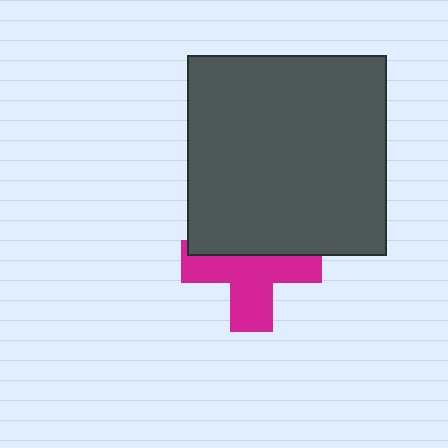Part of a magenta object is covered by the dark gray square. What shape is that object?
It is a cross.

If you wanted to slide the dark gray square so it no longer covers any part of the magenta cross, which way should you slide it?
Slide it up — that is the most direct way to separate the two shapes.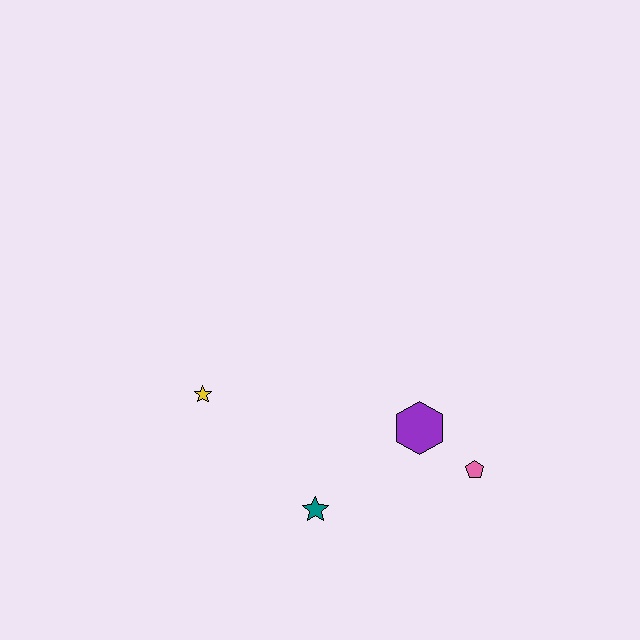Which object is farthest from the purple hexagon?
The yellow star is farthest from the purple hexagon.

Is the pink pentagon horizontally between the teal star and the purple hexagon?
No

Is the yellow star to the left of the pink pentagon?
Yes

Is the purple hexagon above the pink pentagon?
Yes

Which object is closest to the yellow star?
The teal star is closest to the yellow star.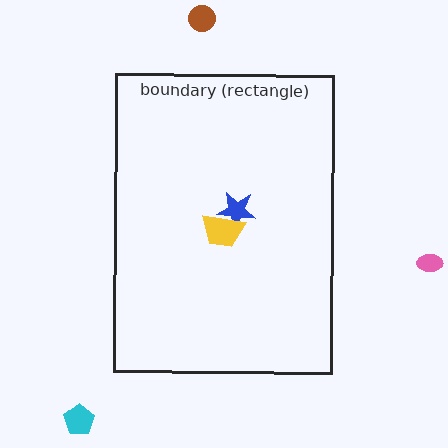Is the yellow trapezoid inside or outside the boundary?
Inside.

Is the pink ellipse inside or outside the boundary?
Outside.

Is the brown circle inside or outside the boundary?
Outside.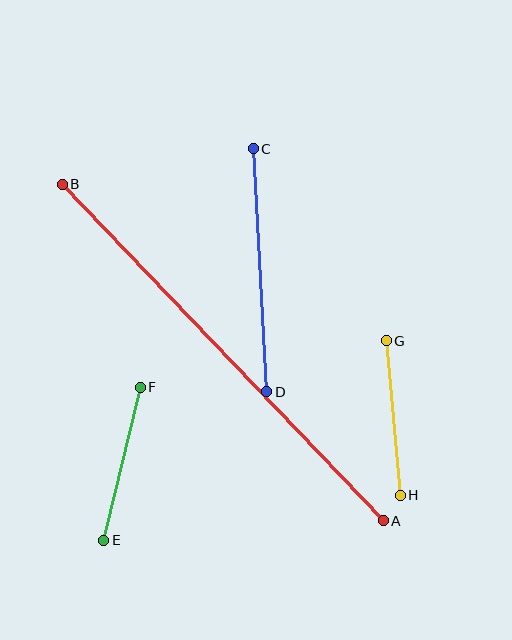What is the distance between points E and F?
The distance is approximately 157 pixels.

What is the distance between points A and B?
The distance is approximately 465 pixels.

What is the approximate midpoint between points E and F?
The midpoint is at approximately (122, 464) pixels.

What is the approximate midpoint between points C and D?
The midpoint is at approximately (260, 270) pixels.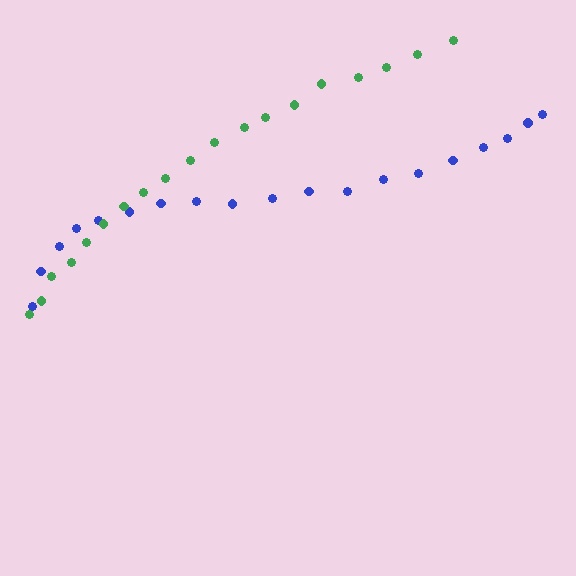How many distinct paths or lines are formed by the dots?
There are 2 distinct paths.